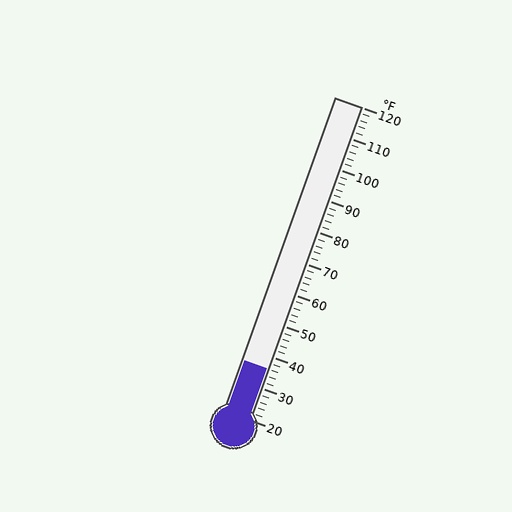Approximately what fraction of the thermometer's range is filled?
The thermometer is filled to approximately 15% of its range.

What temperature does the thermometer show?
The thermometer shows approximately 36°F.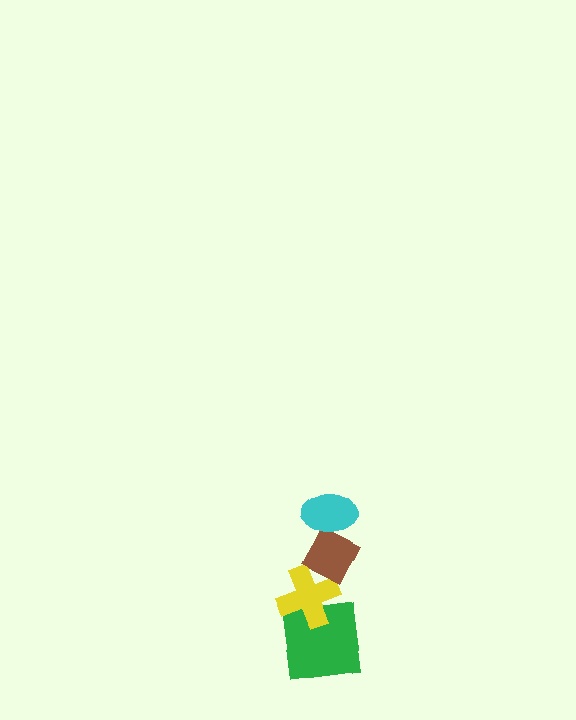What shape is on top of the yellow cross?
The brown diamond is on top of the yellow cross.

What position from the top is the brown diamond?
The brown diamond is 2nd from the top.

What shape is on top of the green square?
The yellow cross is on top of the green square.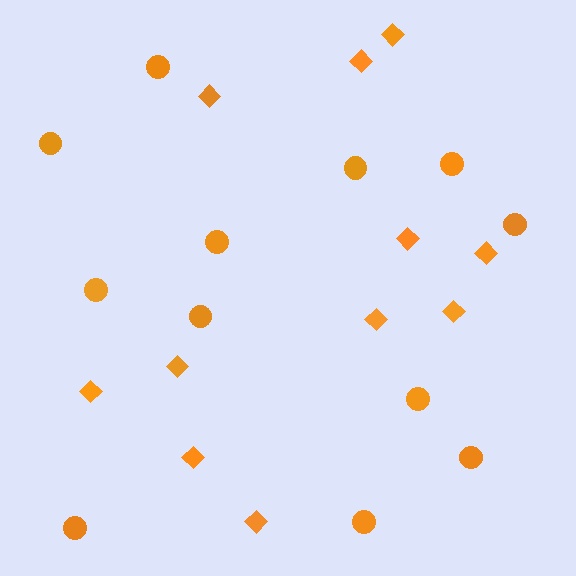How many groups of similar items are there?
There are 2 groups: one group of circles (12) and one group of diamonds (11).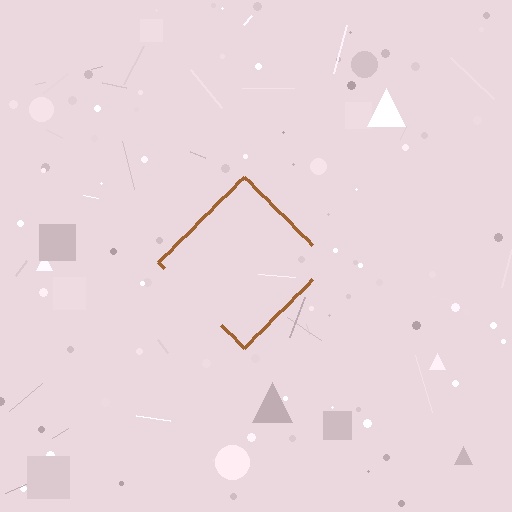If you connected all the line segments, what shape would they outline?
They would outline a diamond.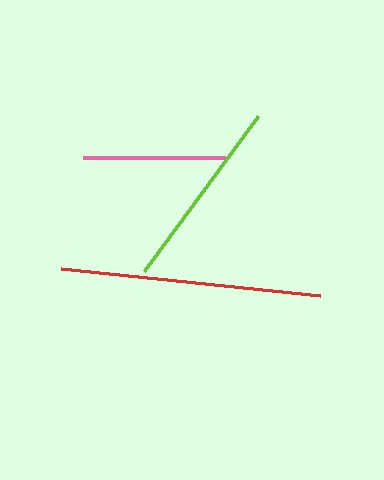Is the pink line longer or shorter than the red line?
The red line is longer than the pink line.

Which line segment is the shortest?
The pink line is the shortest at approximately 142 pixels.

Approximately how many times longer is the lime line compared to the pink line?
The lime line is approximately 1.4 times the length of the pink line.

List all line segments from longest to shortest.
From longest to shortest: red, lime, pink.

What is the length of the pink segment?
The pink segment is approximately 142 pixels long.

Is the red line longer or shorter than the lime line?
The red line is longer than the lime line.